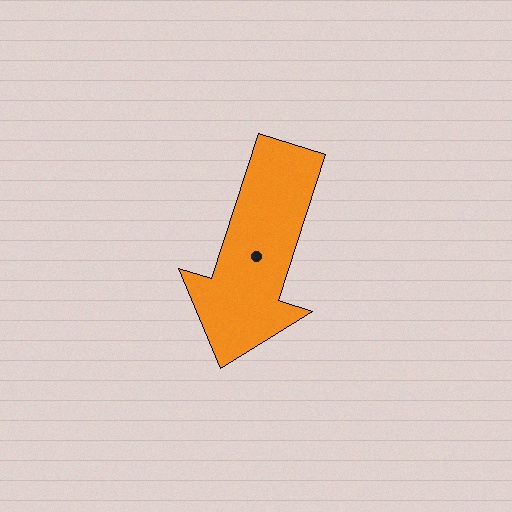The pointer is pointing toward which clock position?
Roughly 7 o'clock.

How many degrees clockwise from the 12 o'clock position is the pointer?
Approximately 198 degrees.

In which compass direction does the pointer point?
South.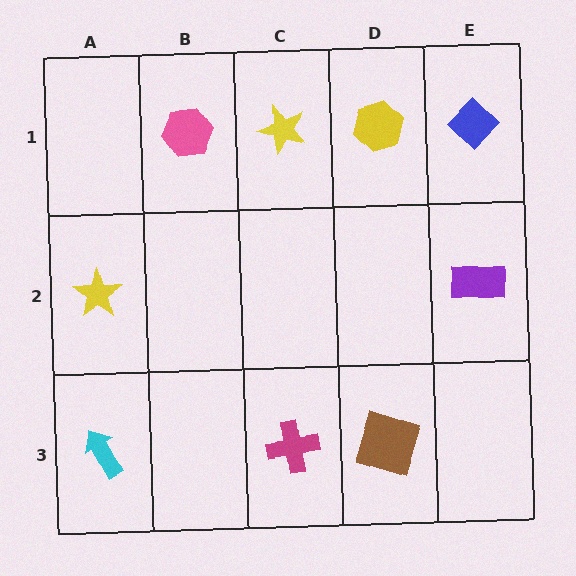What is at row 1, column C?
A yellow star.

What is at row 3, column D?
A brown square.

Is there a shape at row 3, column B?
No, that cell is empty.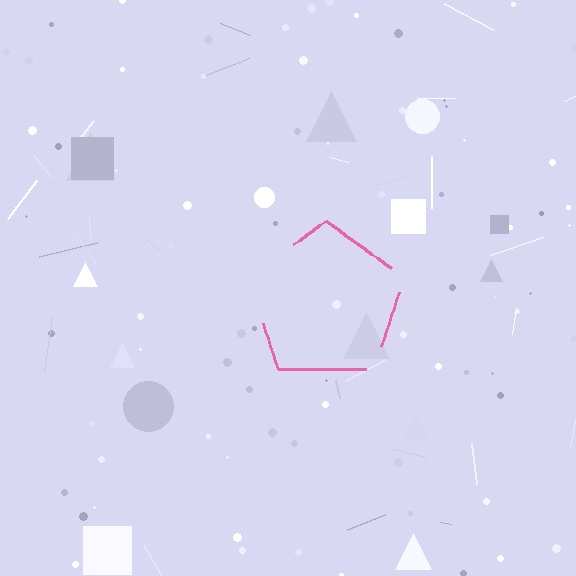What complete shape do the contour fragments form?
The contour fragments form a pentagon.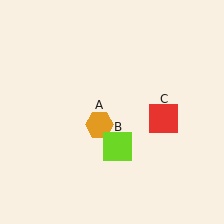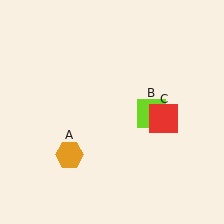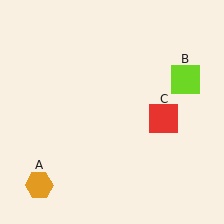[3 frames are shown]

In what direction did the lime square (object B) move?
The lime square (object B) moved up and to the right.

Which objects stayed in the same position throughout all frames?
Red square (object C) remained stationary.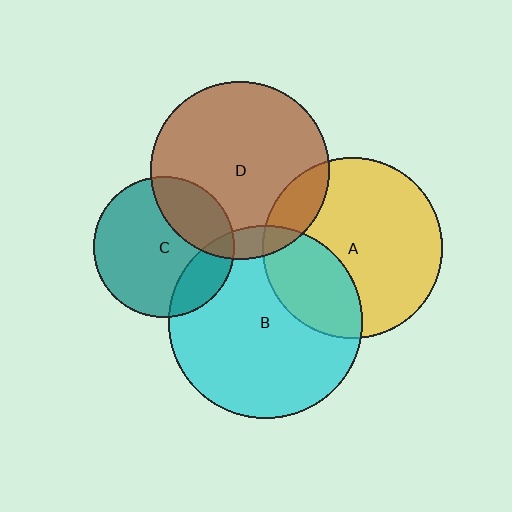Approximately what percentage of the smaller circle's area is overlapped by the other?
Approximately 30%.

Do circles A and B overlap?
Yes.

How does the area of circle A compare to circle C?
Approximately 1.6 times.